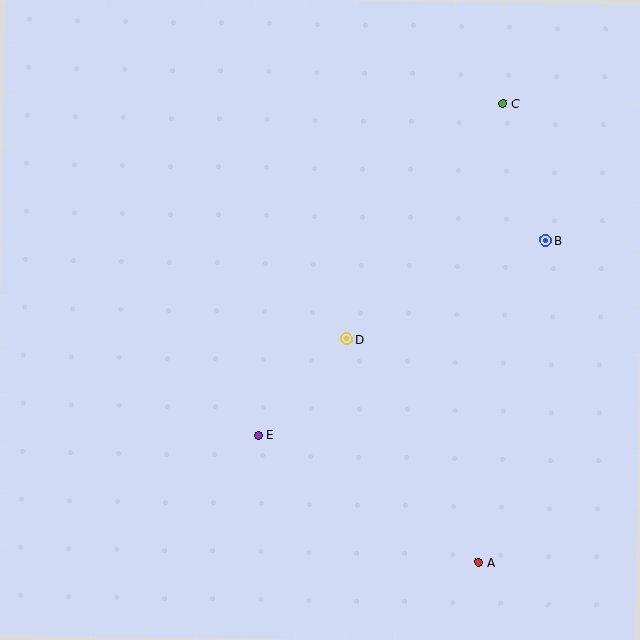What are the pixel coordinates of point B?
Point B is at (546, 240).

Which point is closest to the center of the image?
Point D at (347, 339) is closest to the center.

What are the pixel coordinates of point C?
Point C is at (503, 104).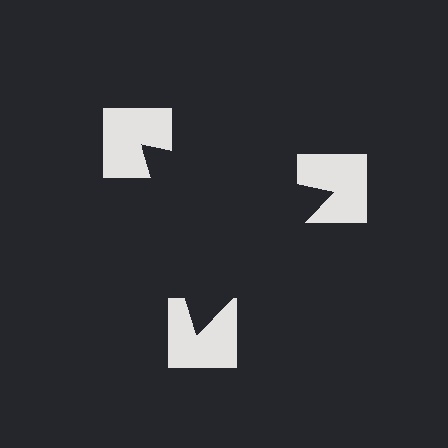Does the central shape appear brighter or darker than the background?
It typically appears slightly darker than the background, even though no actual brightness change is drawn.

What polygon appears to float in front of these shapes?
An illusory triangle — its edges are inferred from the aligned wedge cuts in the notched squares, not physically drawn.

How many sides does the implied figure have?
3 sides.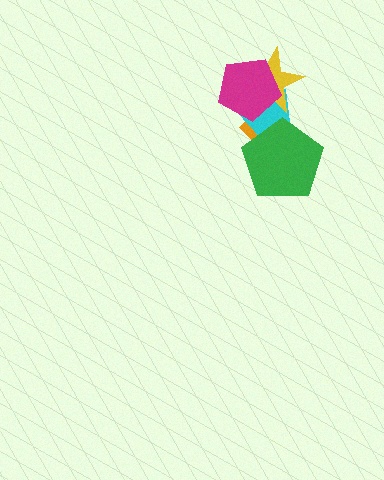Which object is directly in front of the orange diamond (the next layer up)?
The cyan pentagon is directly in front of the orange diamond.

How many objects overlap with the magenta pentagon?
3 objects overlap with the magenta pentagon.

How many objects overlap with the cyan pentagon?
4 objects overlap with the cyan pentagon.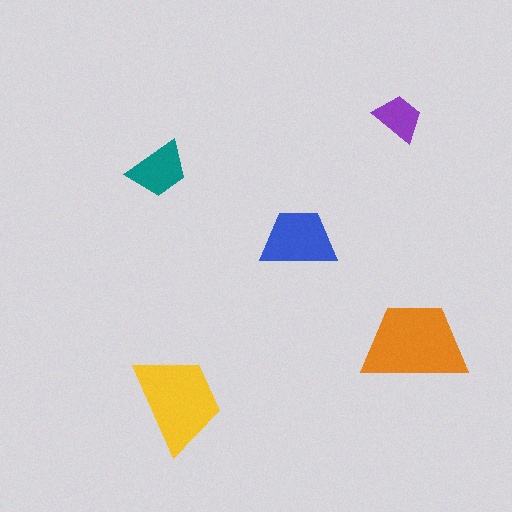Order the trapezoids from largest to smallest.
the orange one, the yellow one, the blue one, the teal one, the purple one.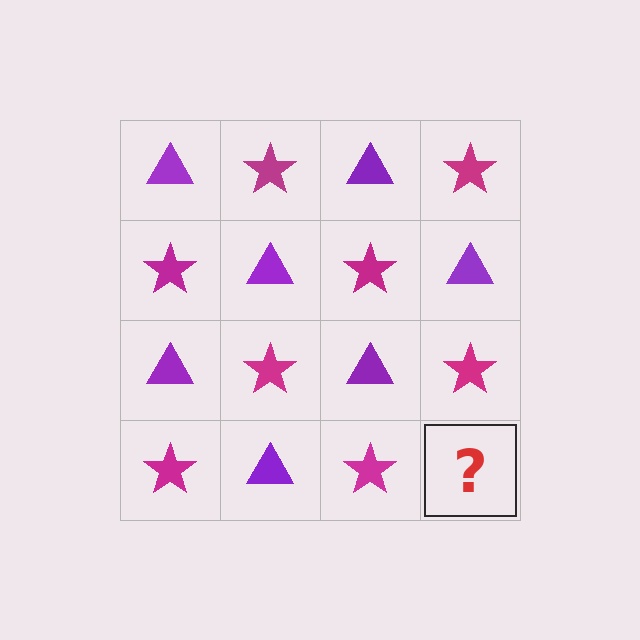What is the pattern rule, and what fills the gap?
The rule is that it alternates purple triangle and magenta star in a checkerboard pattern. The gap should be filled with a purple triangle.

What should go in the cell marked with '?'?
The missing cell should contain a purple triangle.